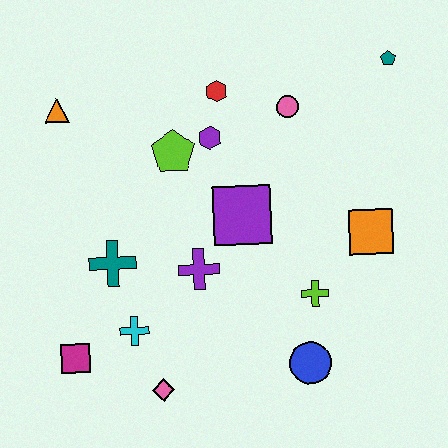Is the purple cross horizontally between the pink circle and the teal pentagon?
No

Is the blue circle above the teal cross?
No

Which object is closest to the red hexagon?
The purple hexagon is closest to the red hexagon.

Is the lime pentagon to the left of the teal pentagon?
Yes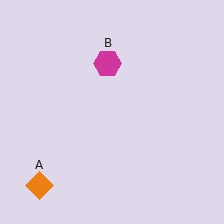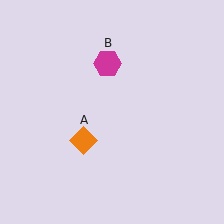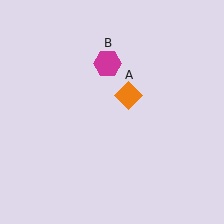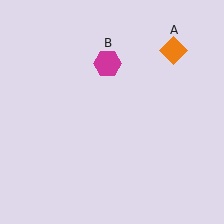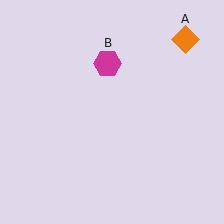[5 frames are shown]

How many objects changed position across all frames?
1 object changed position: orange diamond (object A).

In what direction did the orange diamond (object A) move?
The orange diamond (object A) moved up and to the right.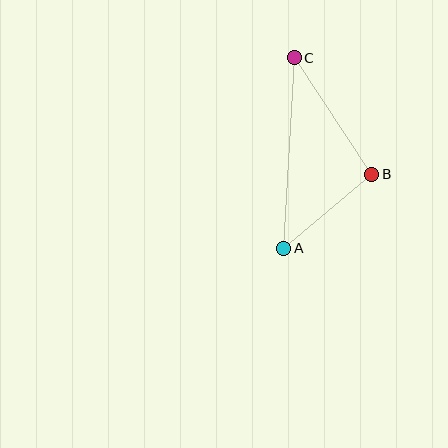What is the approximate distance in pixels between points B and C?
The distance between B and C is approximately 140 pixels.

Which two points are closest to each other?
Points A and B are closest to each other.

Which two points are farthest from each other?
Points A and C are farthest from each other.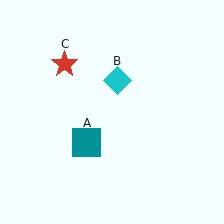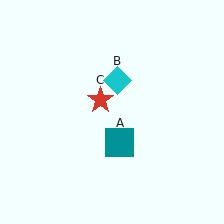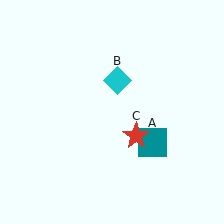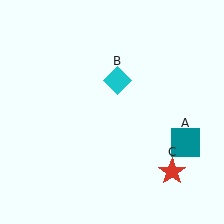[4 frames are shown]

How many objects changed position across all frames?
2 objects changed position: teal square (object A), red star (object C).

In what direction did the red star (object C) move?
The red star (object C) moved down and to the right.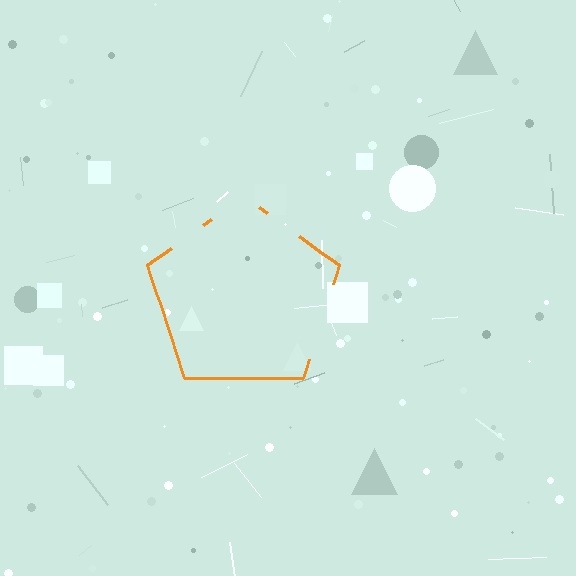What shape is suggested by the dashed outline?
The dashed outline suggests a pentagon.